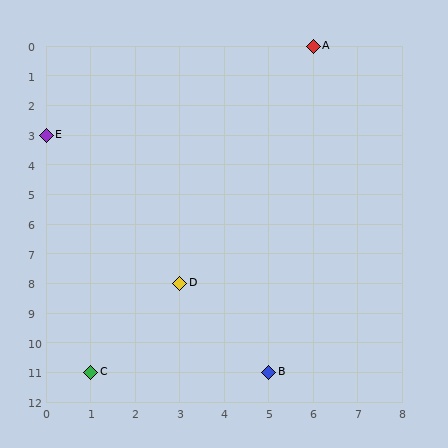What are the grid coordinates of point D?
Point D is at grid coordinates (3, 8).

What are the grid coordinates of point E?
Point E is at grid coordinates (0, 3).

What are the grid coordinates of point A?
Point A is at grid coordinates (6, 0).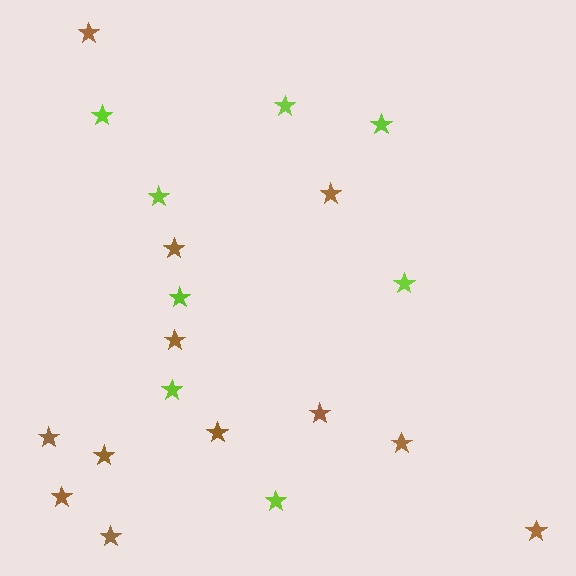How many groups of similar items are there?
There are 2 groups: one group of lime stars (8) and one group of brown stars (12).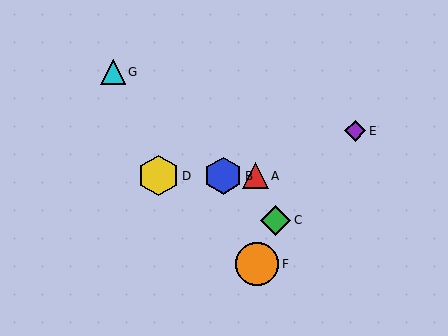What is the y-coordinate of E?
Object E is at y≈131.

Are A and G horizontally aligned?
No, A is at y≈176 and G is at y≈72.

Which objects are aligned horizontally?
Objects A, B, D are aligned horizontally.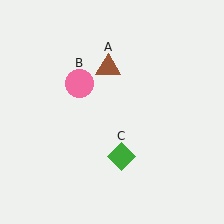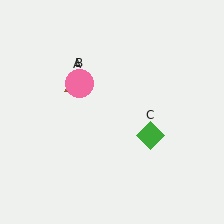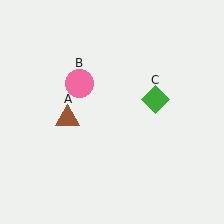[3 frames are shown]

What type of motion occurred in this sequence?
The brown triangle (object A), green diamond (object C) rotated counterclockwise around the center of the scene.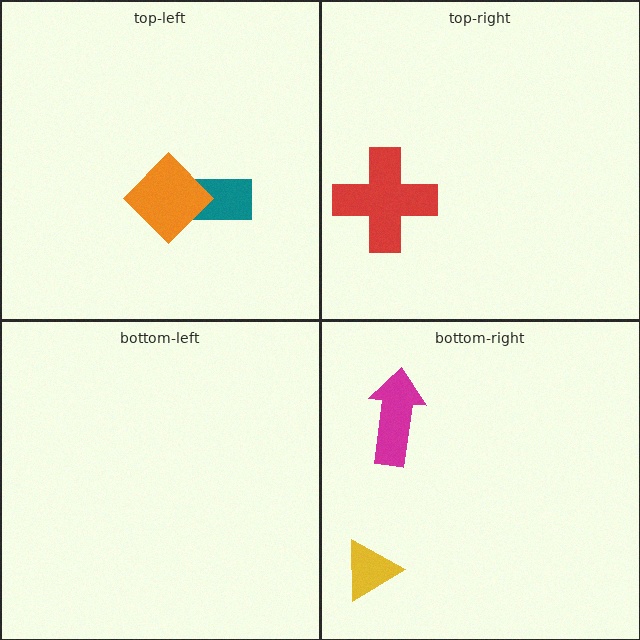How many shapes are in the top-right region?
1.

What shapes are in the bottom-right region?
The yellow triangle, the magenta arrow.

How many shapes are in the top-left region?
2.